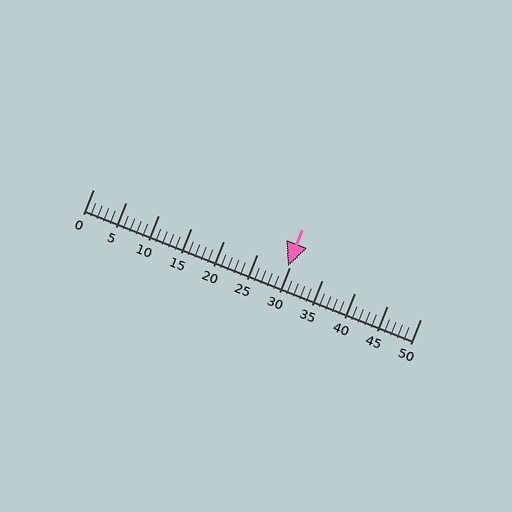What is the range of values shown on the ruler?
The ruler shows values from 0 to 50.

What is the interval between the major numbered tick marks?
The major tick marks are spaced 5 units apart.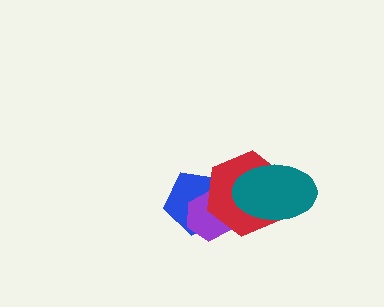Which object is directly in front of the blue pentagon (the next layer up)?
The purple hexagon is directly in front of the blue pentagon.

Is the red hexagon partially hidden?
Yes, it is partially covered by another shape.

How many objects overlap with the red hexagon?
3 objects overlap with the red hexagon.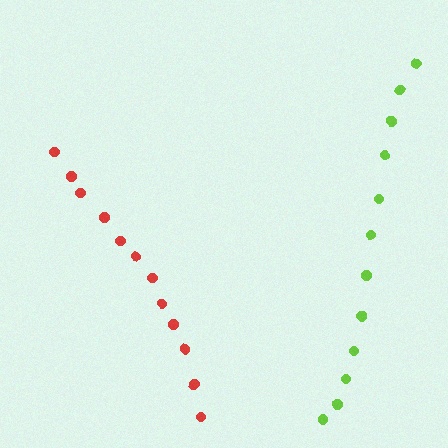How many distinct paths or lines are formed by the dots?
There are 2 distinct paths.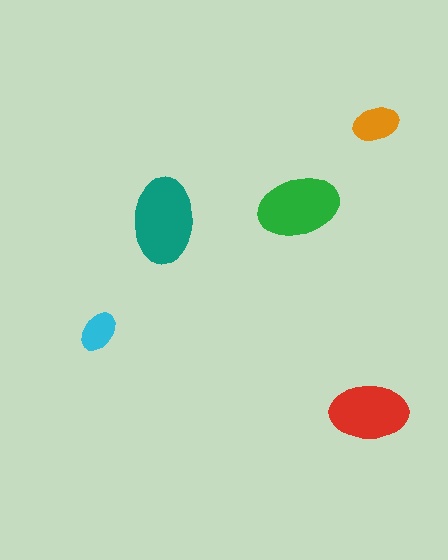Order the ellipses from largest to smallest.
the teal one, the green one, the red one, the orange one, the cyan one.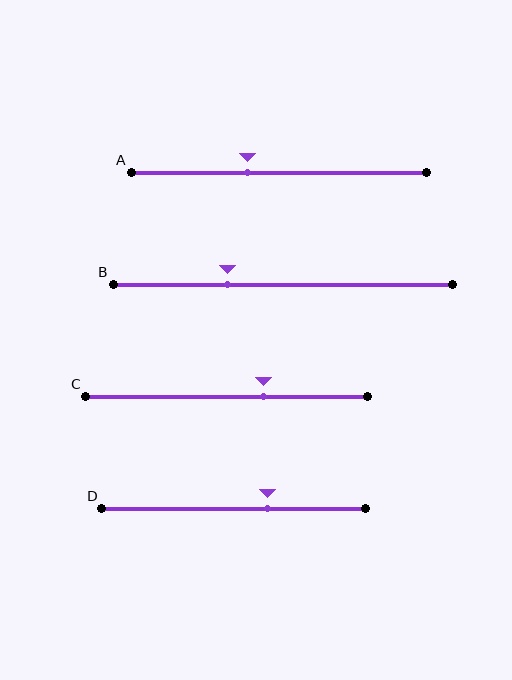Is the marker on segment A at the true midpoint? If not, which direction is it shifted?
No, the marker on segment A is shifted to the left by about 11% of the segment length.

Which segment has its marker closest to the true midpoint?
Segment A has its marker closest to the true midpoint.